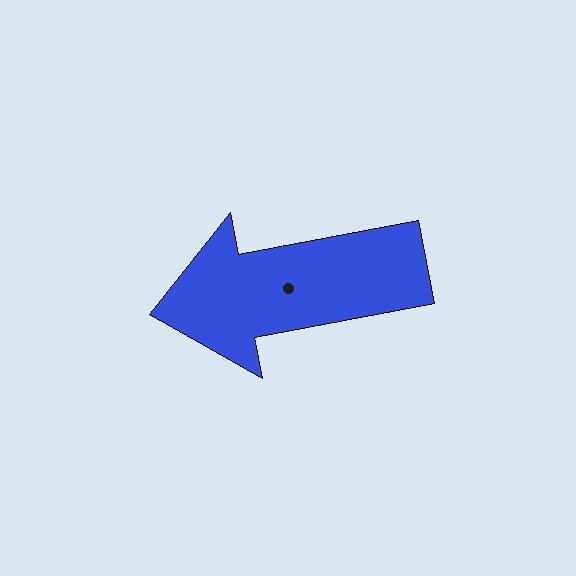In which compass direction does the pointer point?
West.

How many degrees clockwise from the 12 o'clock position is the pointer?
Approximately 259 degrees.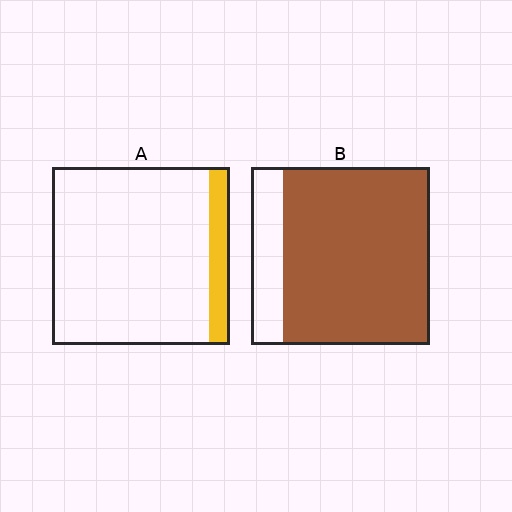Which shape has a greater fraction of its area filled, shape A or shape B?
Shape B.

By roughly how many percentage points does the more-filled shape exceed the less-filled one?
By roughly 70 percentage points (B over A).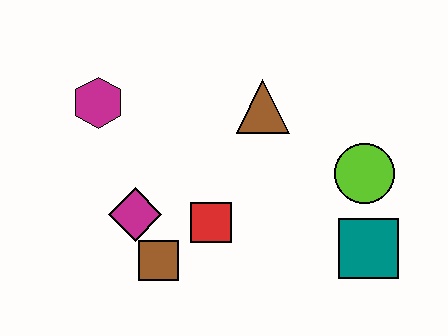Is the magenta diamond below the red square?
No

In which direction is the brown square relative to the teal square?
The brown square is to the left of the teal square.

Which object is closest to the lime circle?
The teal square is closest to the lime circle.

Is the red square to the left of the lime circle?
Yes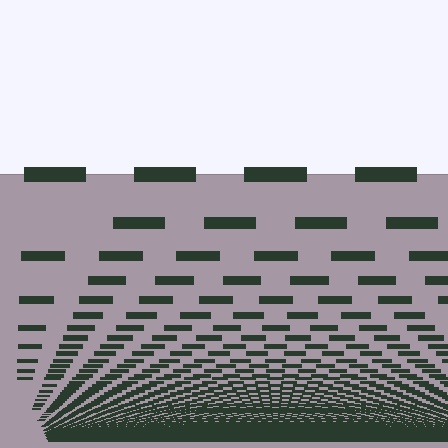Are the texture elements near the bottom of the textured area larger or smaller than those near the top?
Smaller. The gradient is inverted — elements near the bottom are smaller and denser.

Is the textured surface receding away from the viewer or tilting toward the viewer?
The surface appears to tilt toward the viewer. Texture elements get larger and sparser toward the top.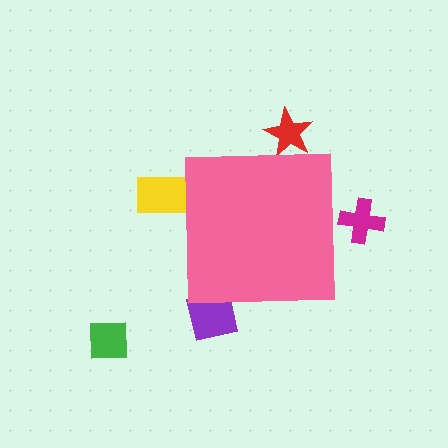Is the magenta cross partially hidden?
Yes, the magenta cross is partially hidden behind the pink square.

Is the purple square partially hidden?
Yes, the purple square is partially hidden behind the pink square.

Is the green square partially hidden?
No, the green square is fully visible.